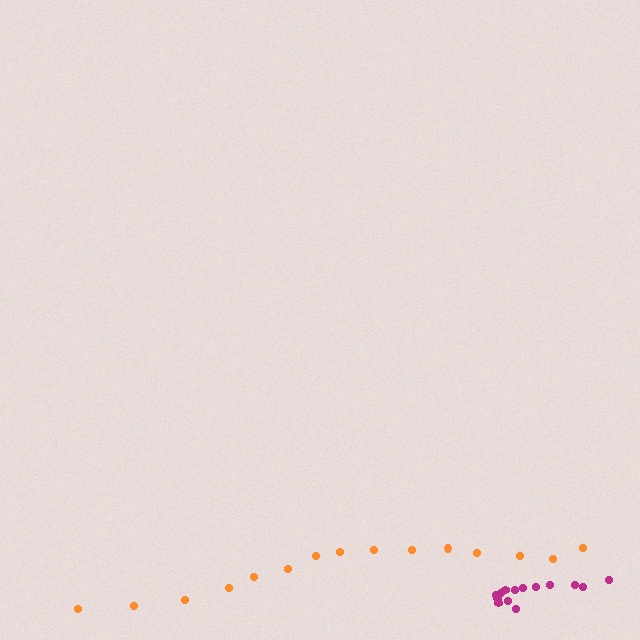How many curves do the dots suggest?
There are 2 distinct paths.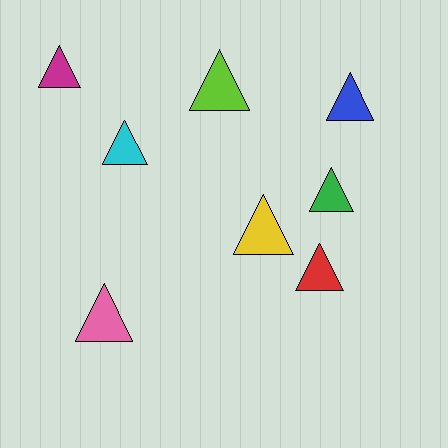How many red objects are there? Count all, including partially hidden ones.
There is 1 red object.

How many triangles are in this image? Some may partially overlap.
There are 8 triangles.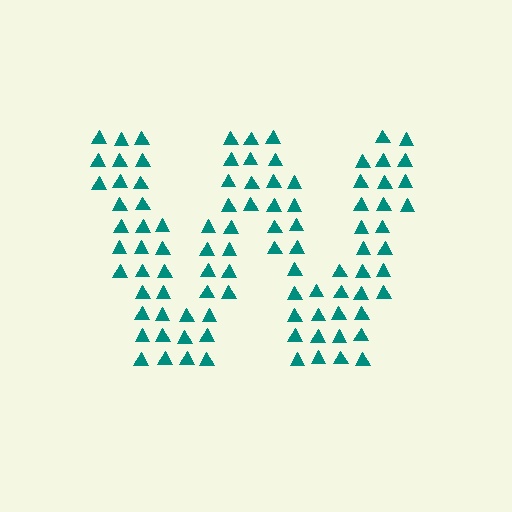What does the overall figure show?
The overall figure shows the letter W.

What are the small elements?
The small elements are triangles.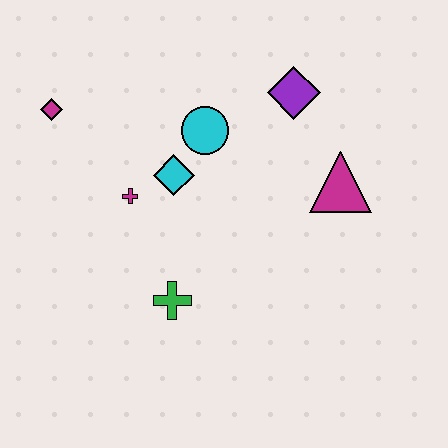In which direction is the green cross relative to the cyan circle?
The green cross is below the cyan circle.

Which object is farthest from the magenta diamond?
The magenta triangle is farthest from the magenta diamond.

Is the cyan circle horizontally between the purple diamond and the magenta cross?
Yes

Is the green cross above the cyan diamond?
No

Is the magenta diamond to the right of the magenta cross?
No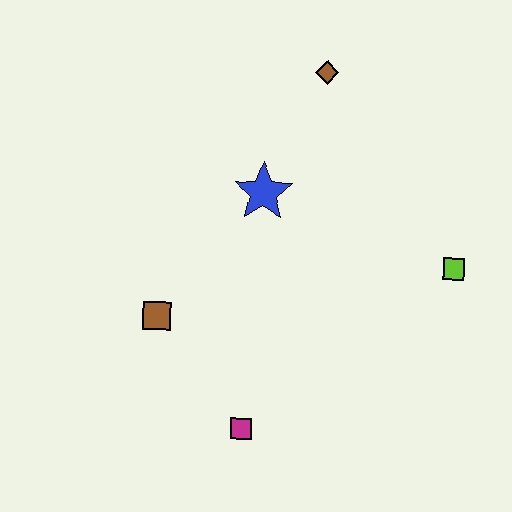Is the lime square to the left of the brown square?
No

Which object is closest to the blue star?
The brown diamond is closest to the blue star.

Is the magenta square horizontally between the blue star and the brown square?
Yes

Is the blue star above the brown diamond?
No